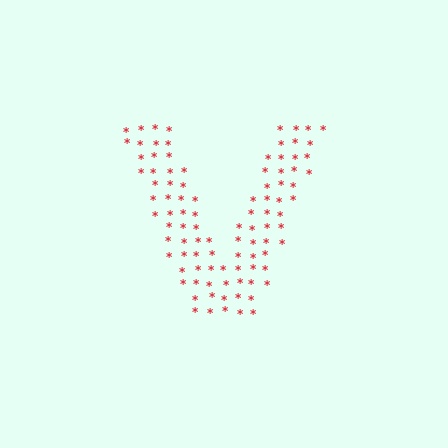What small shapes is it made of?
It is made of small asterisks.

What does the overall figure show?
The overall figure shows the letter V.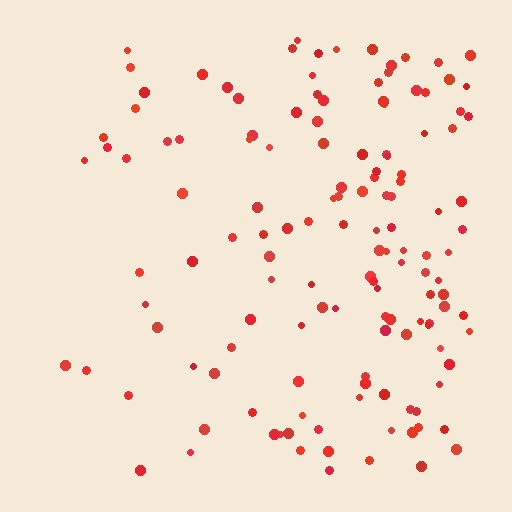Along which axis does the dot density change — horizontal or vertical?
Horizontal.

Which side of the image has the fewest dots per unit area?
The left.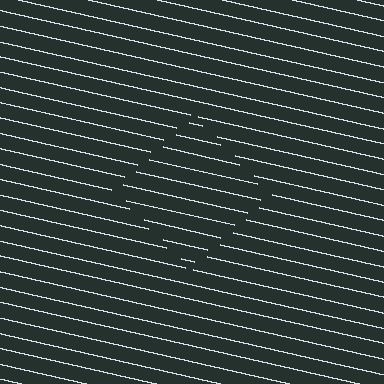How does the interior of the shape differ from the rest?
The interior of the shape contains the same grating, shifted by half a period — the contour is defined by the phase discontinuity where line-ends from the inner and outer gratings abut.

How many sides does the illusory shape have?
4 sides — the line-ends trace a square.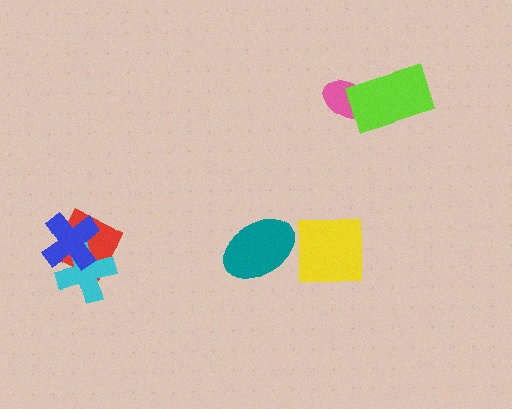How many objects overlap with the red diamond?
2 objects overlap with the red diamond.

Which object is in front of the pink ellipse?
The lime rectangle is in front of the pink ellipse.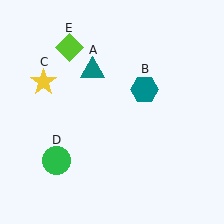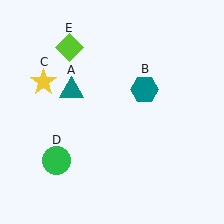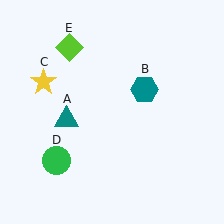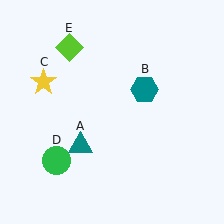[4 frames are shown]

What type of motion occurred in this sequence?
The teal triangle (object A) rotated counterclockwise around the center of the scene.